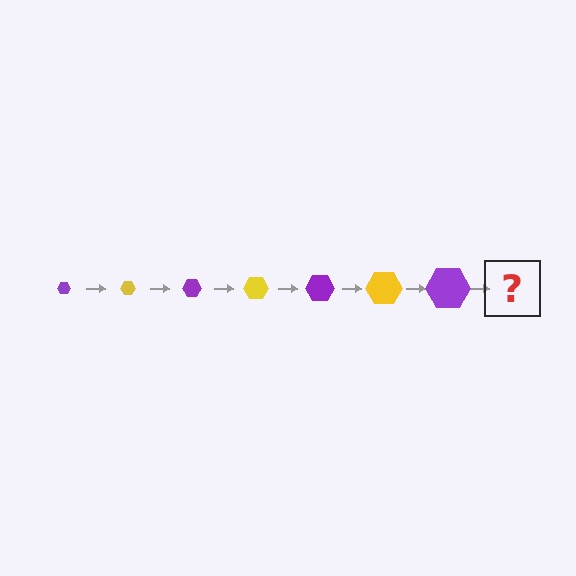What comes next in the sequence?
The next element should be a yellow hexagon, larger than the previous one.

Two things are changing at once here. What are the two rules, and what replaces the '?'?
The two rules are that the hexagon grows larger each step and the color cycles through purple and yellow. The '?' should be a yellow hexagon, larger than the previous one.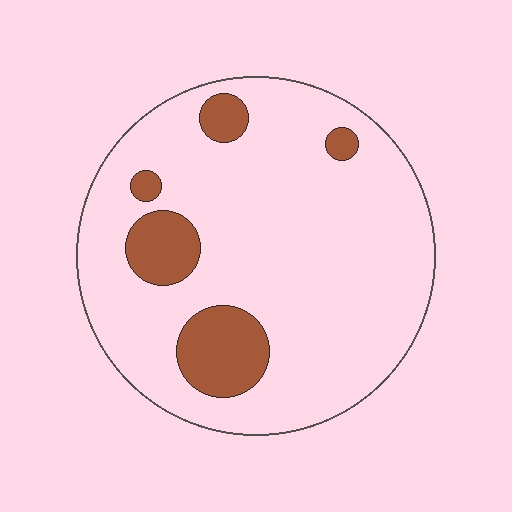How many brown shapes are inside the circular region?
5.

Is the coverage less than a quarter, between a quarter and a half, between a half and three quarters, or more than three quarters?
Less than a quarter.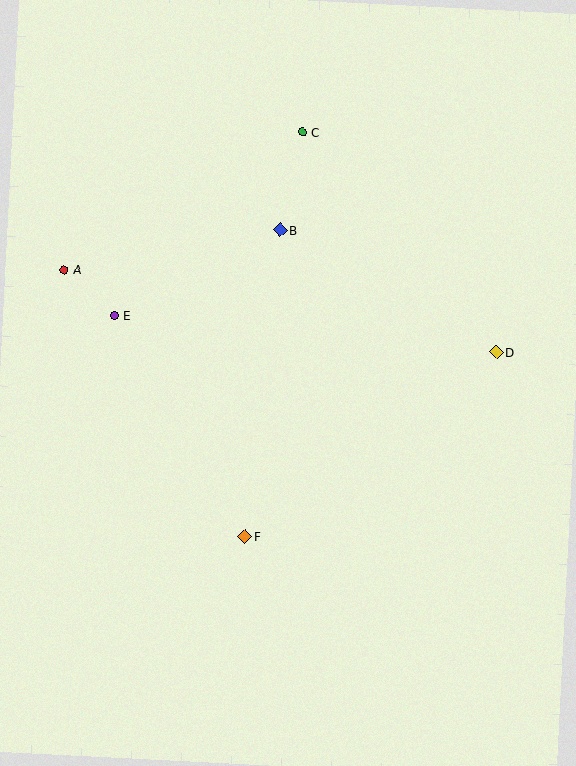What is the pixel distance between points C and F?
The distance between C and F is 408 pixels.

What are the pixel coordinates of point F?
Point F is at (245, 536).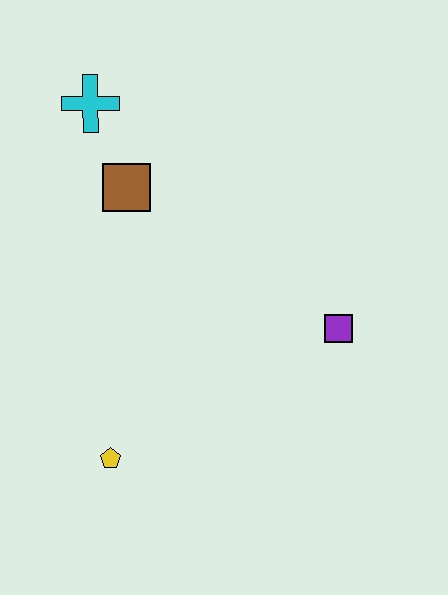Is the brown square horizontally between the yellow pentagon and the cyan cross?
No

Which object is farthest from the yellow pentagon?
The cyan cross is farthest from the yellow pentagon.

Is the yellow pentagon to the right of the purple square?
No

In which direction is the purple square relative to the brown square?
The purple square is to the right of the brown square.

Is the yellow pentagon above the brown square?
No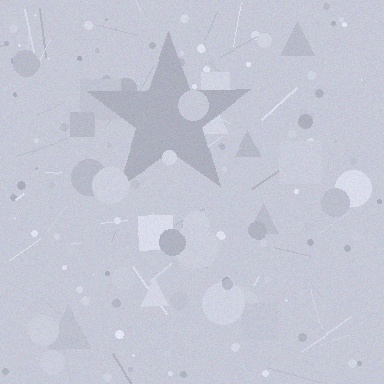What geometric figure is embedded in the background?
A star is embedded in the background.